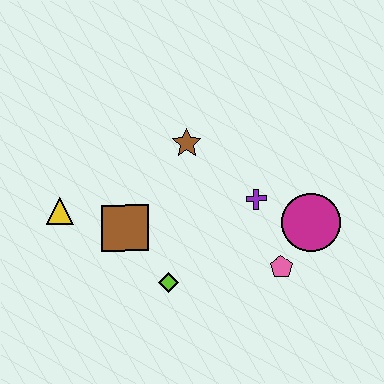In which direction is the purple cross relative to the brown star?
The purple cross is to the right of the brown star.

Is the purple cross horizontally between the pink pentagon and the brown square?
Yes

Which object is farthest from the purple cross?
The yellow triangle is farthest from the purple cross.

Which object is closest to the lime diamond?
The brown square is closest to the lime diamond.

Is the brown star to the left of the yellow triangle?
No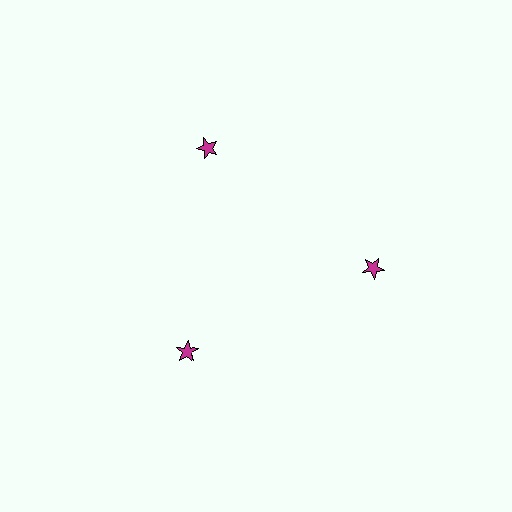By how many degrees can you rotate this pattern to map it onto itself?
The pattern maps onto itself every 120 degrees of rotation.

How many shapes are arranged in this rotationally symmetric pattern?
There are 3 shapes, arranged in 3 groups of 1.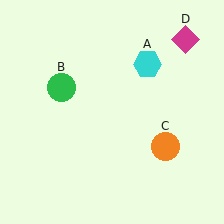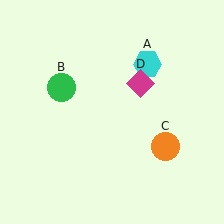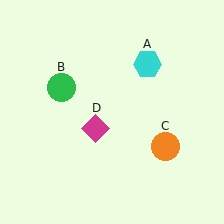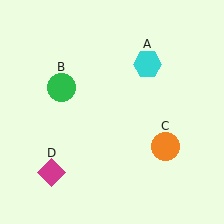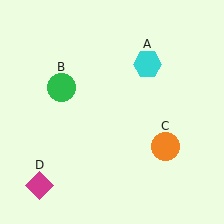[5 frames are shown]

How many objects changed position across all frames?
1 object changed position: magenta diamond (object D).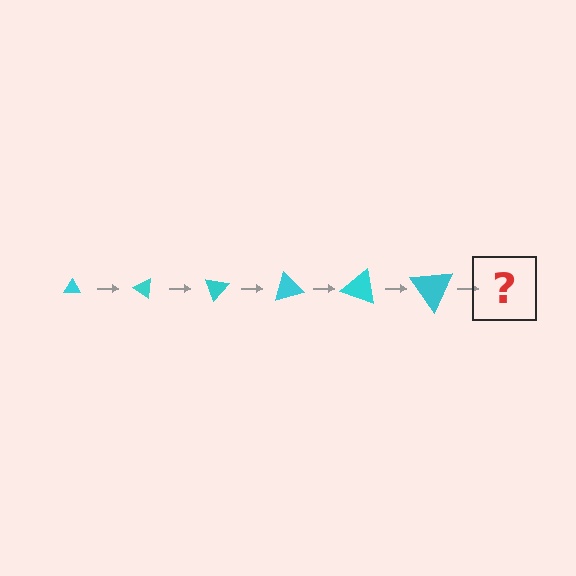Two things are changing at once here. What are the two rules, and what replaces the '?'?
The two rules are that the triangle grows larger each step and it rotates 35 degrees each step. The '?' should be a triangle, larger than the previous one and rotated 210 degrees from the start.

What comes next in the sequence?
The next element should be a triangle, larger than the previous one and rotated 210 degrees from the start.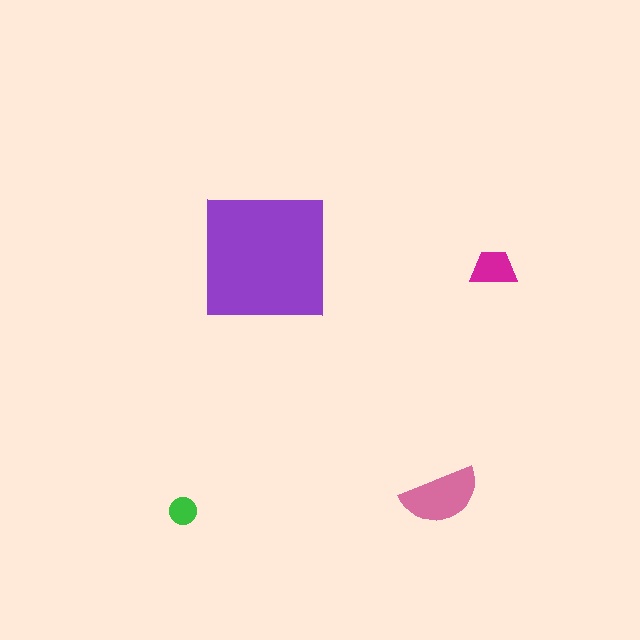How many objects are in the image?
There are 4 objects in the image.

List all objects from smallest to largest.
The green circle, the magenta trapezoid, the pink semicircle, the purple square.